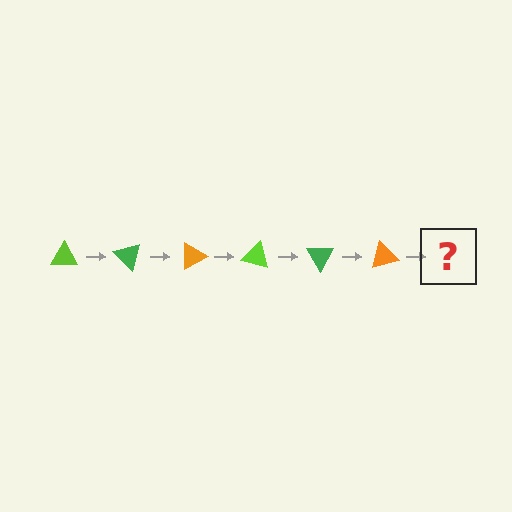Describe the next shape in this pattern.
It should be a lime triangle, rotated 270 degrees from the start.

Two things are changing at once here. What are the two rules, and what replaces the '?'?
The two rules are that it rotates 45 degrees each step and the color cycles through lime, green, and orange. The '?' should be a lime triangle, rotated 270 degrees from the start.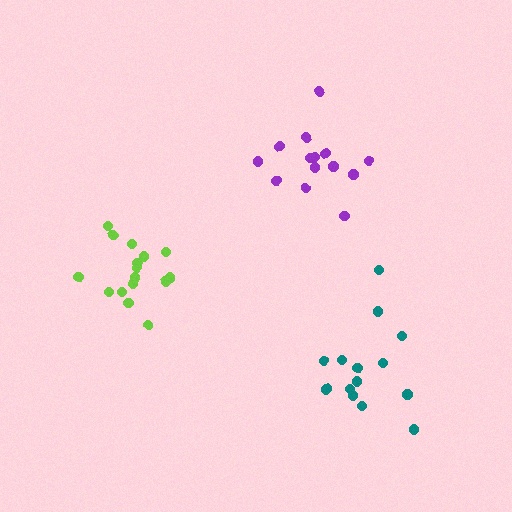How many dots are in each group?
Group 1: 16 dots, Group 2: 14 dots, Group 3: 14 dots (44 total).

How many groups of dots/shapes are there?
There are 3 groups.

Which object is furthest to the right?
The teal cluster is rightmost.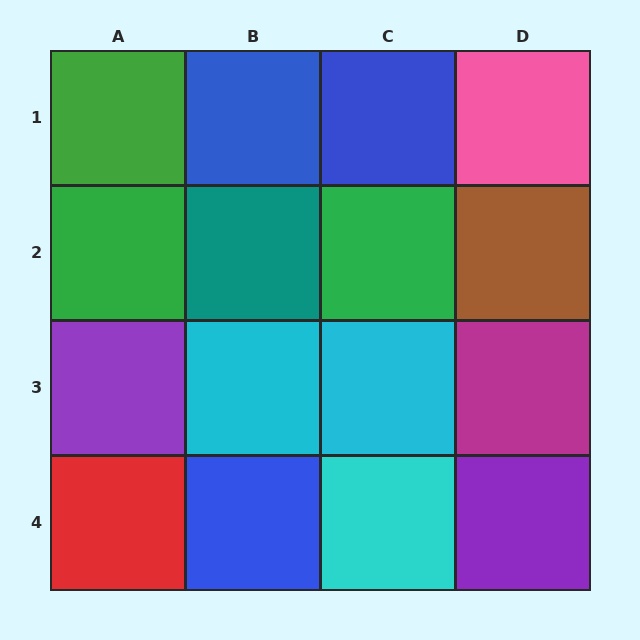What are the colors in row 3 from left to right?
Purple, cyan, cyan, magenta.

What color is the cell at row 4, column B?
Blue.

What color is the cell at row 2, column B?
Teal.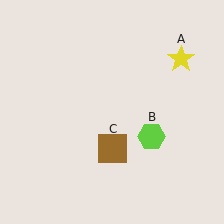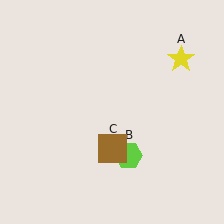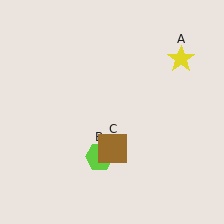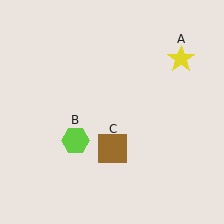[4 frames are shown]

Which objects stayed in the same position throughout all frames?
Yellow star (object A) and brown square (object C) remained stationary.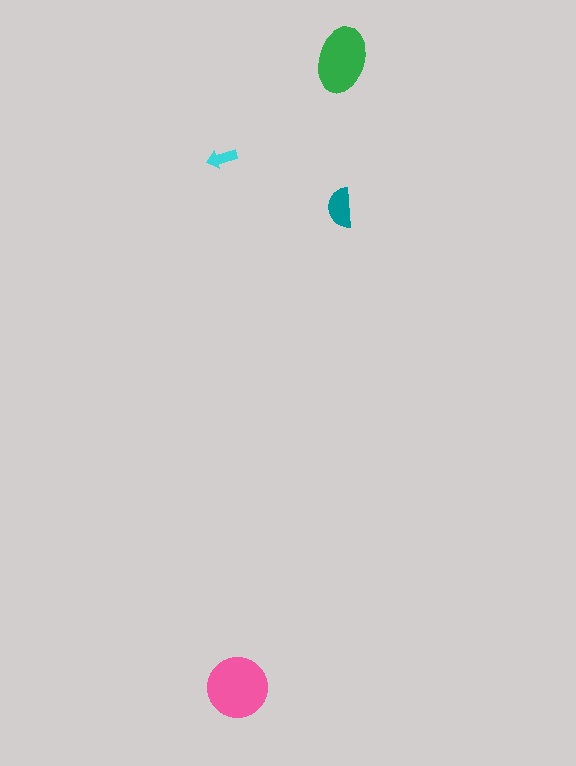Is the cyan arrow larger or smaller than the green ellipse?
Smaller.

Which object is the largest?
The pink circle.